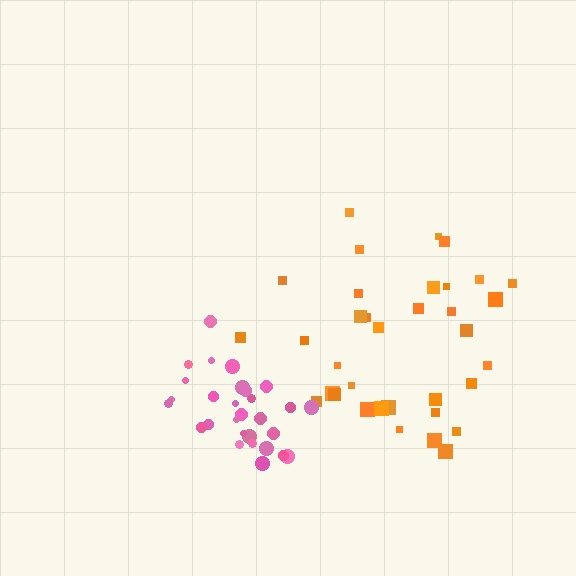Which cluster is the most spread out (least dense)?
Orange.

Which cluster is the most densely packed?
Pink.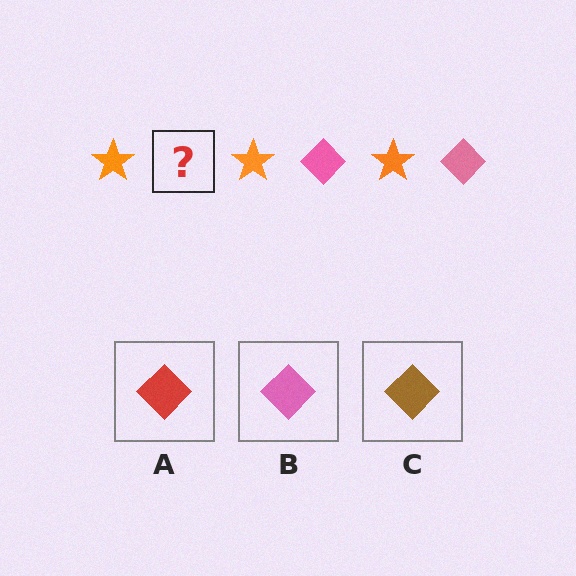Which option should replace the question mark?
Option B.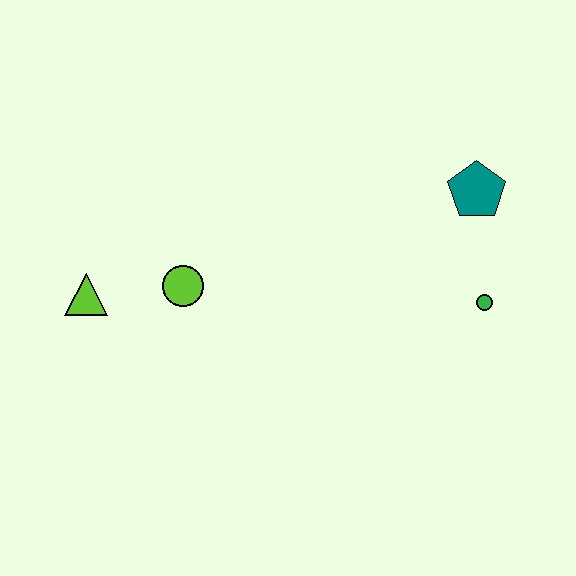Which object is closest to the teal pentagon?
The green circle is closest to the teal pentagon.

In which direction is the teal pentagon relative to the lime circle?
The teal pentagon is to the right of the lime circle.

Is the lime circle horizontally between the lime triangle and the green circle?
Yes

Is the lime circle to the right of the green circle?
No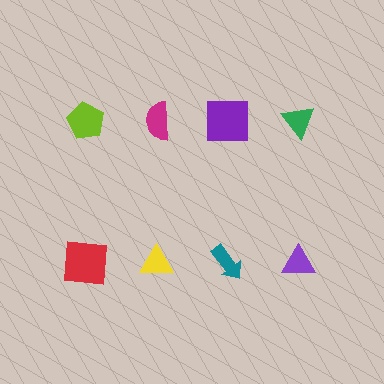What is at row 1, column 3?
A purple square.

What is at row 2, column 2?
A yellow triangle.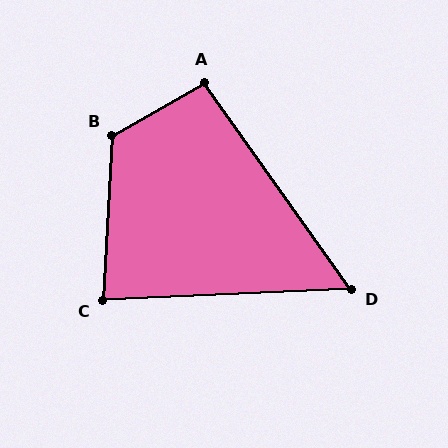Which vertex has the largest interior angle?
B, at approximately 123 degrees.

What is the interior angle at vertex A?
Approximately 95 degrees (obtuse).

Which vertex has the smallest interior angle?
D, at approximately 57 degrees.